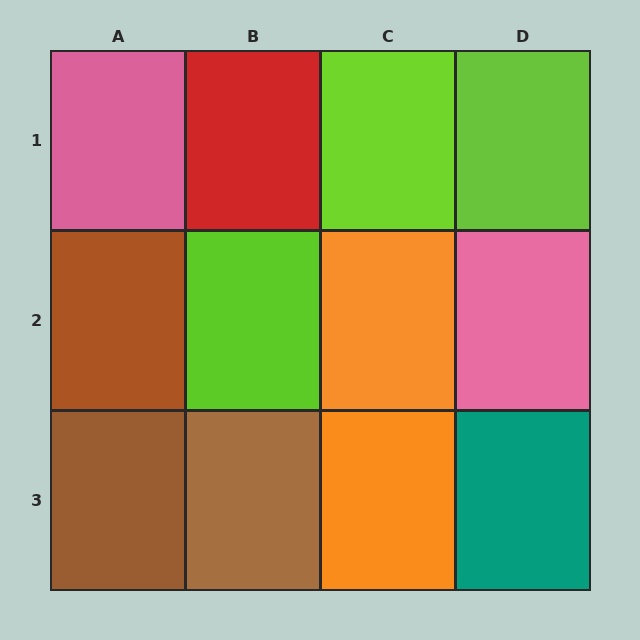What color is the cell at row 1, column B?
Red.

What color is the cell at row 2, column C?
Orange.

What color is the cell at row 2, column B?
Lime.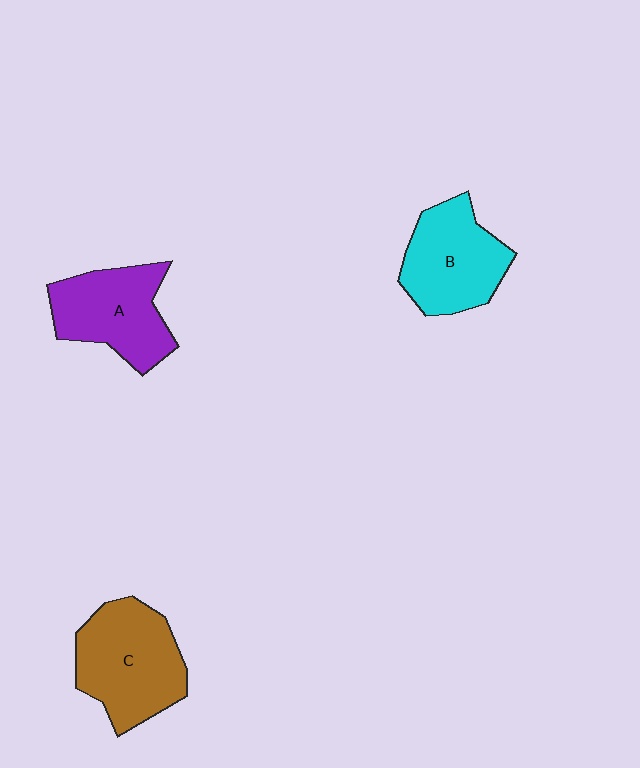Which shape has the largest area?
Shape C (brown).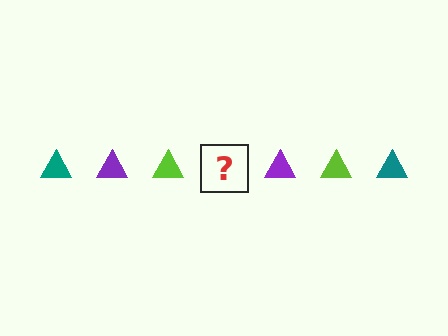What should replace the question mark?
The question mark should be replaced with a teal triangle.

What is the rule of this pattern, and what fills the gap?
The rule is that the pattern cycles through teal, purple, lime triangles. The gap should be filled with a teal triangle.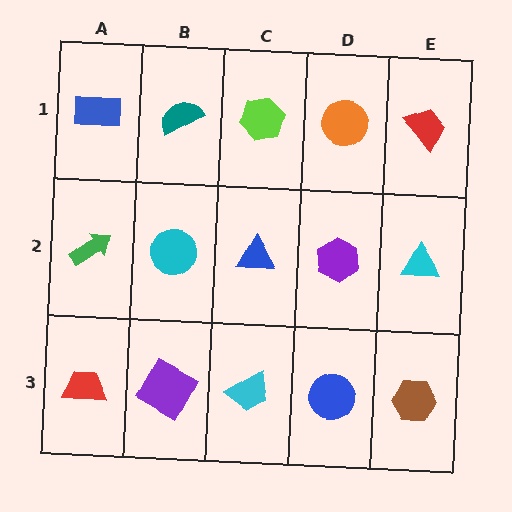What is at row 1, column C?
A lime hexagon.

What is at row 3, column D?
A blue circle.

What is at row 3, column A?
A red trapezoid.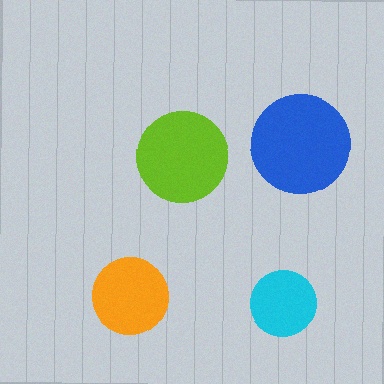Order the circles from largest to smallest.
the blue one, the lime one, the orange one, the cyan one.